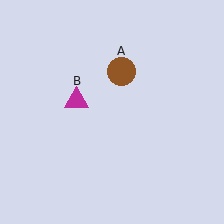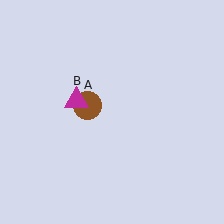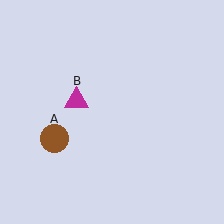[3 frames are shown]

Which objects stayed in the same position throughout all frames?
Magenta triangle (object B) remained stationary.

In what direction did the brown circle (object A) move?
The brown circle (object A) moved down and to the left.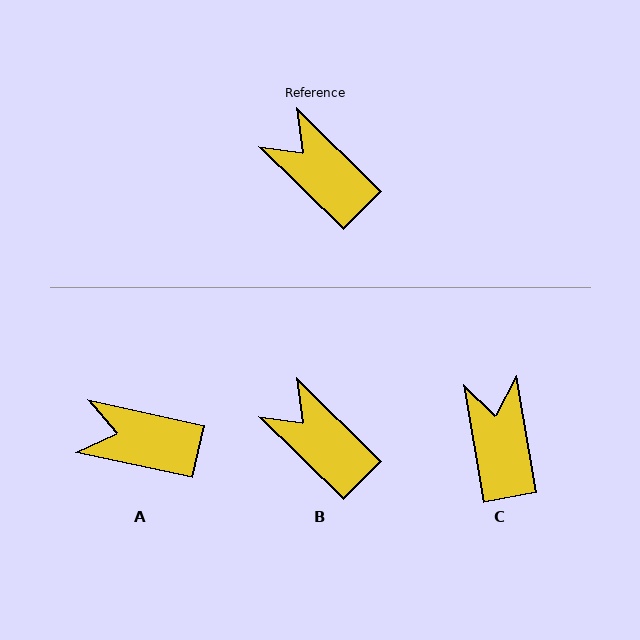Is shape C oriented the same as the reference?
No, it is off by about 36 degrees.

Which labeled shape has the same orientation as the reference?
B.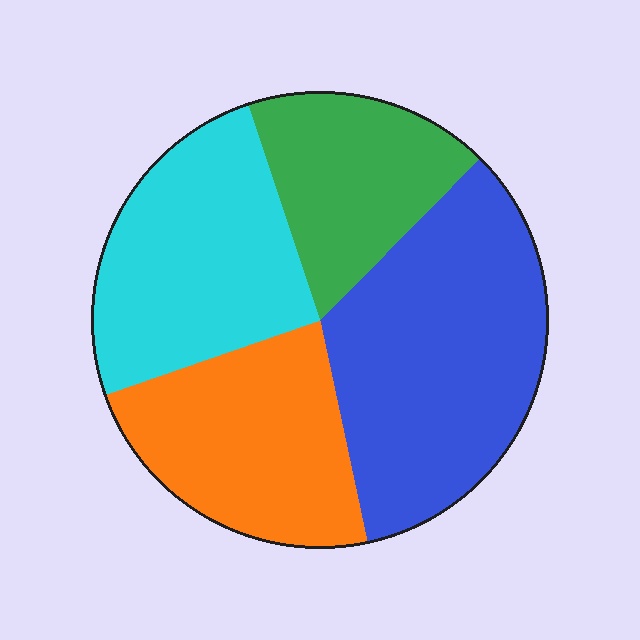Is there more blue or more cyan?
Blue.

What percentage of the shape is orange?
Orange takes up about one quarter (1/4) of the shape.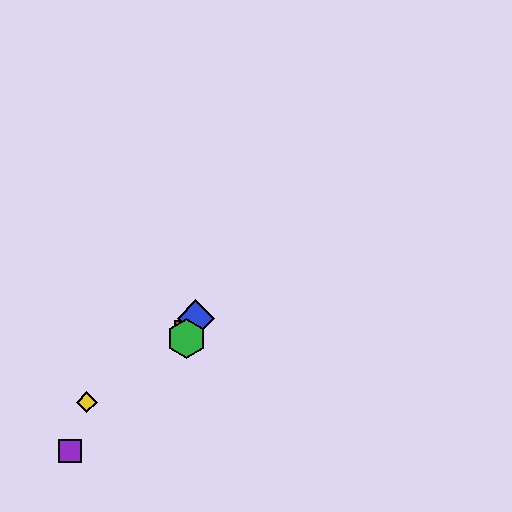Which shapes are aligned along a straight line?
The red square, the blue diamond, the green hexagon are aligned along a straight line.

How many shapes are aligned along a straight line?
3 shapes (the red square, the blue diamond, the green hexagon) are aligned along a straight line.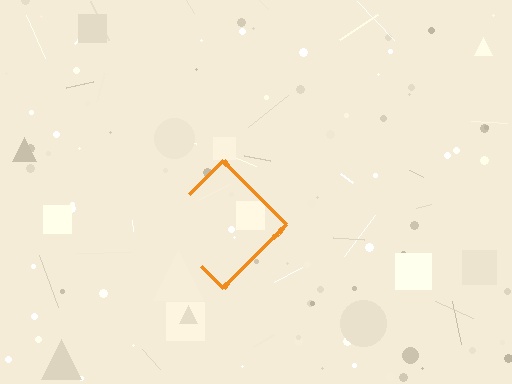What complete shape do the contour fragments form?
The contour fragments form a diamond.